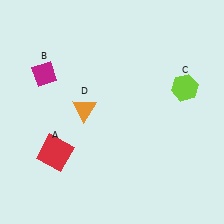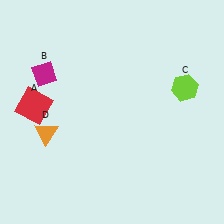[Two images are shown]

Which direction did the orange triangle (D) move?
The orange triangle (D) moved left.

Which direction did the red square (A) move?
The red square (A) moved up.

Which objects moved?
The objects that moved are: the red square (A), the orange triangle (D).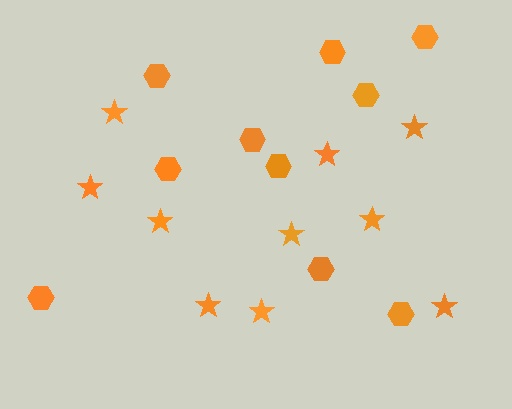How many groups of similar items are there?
There are 2 groups: one group of stars (10) and one group of hexagons (10).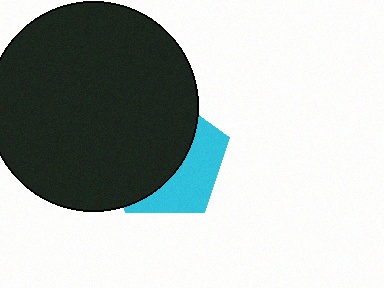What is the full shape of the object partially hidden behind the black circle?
The partially hidden object is a cyan pentagon.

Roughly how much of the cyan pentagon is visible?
A small part of it is visible (roughly 38%).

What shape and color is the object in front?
The object in front is a black circle.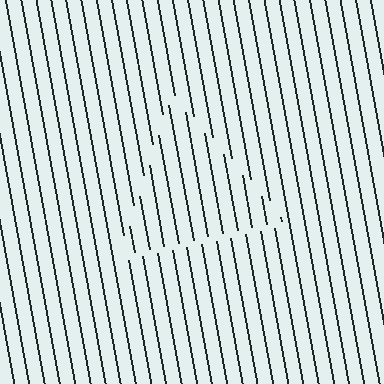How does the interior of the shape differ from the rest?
The interior of the shape contains the same grating, shifted by half a period — the contour is defined by the phase discontinuity where line-ends from the inner and outer gratings abut.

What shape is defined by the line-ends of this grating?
An illusory triangle. The interior of the shape contains the same grating, shifted by half a period — the contour is defined by the phase discontinuity where line-ends from the inner and outer gratings abut.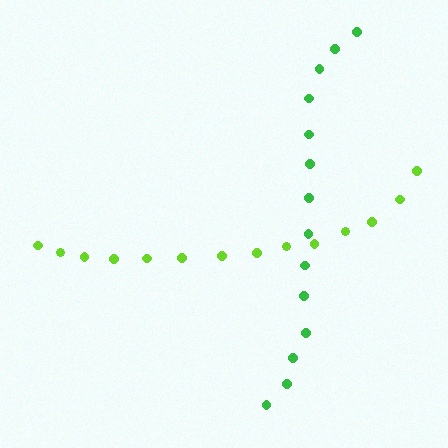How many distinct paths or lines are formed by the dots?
There are 2 distinct paths.